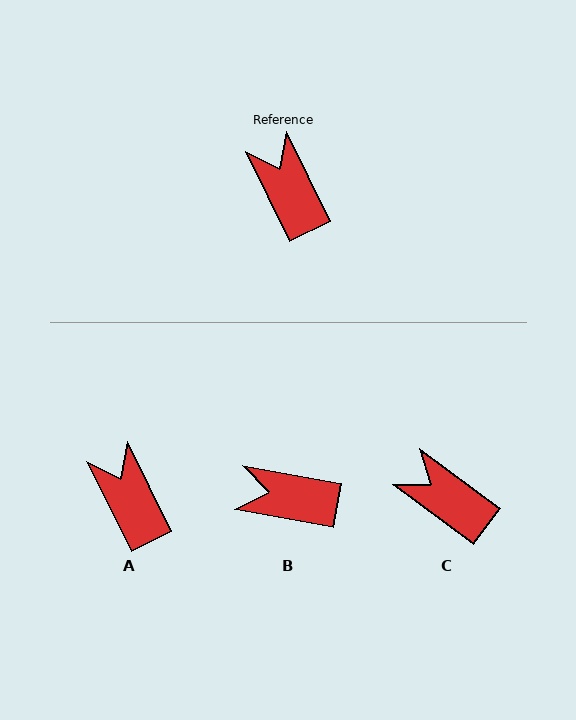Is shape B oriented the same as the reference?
No, it is off by about 54 degrees.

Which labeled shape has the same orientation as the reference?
A.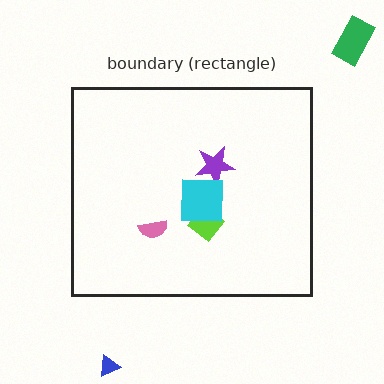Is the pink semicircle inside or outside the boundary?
Inside.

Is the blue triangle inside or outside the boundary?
Outside.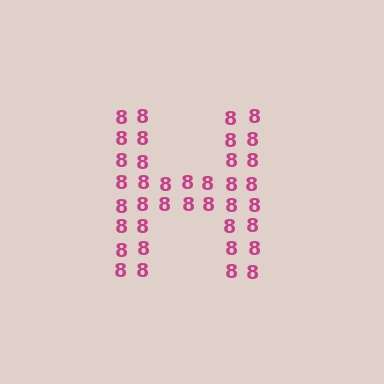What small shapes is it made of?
It is made of small digit 8's.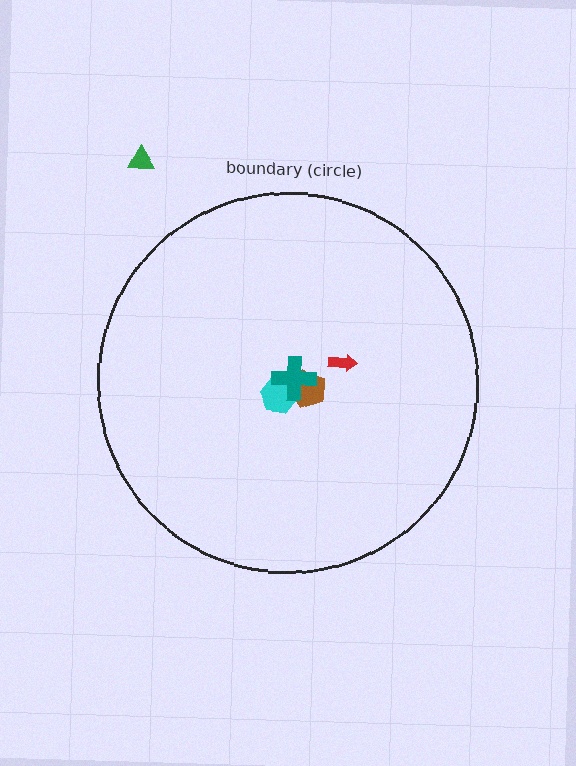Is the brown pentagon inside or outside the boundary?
Inside.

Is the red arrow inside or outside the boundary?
Inside.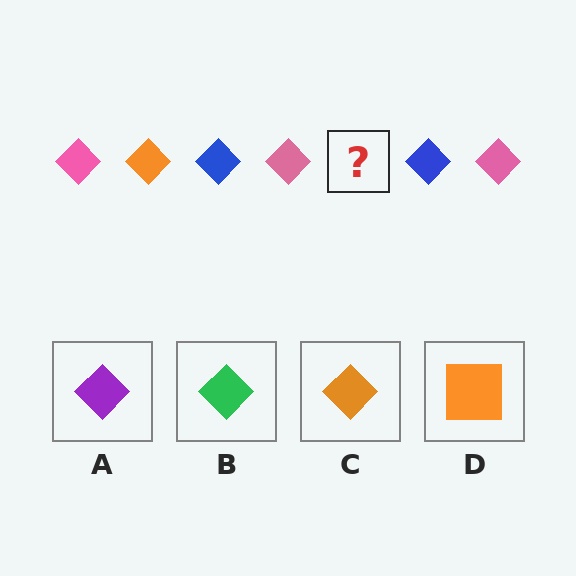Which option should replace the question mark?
Option C.